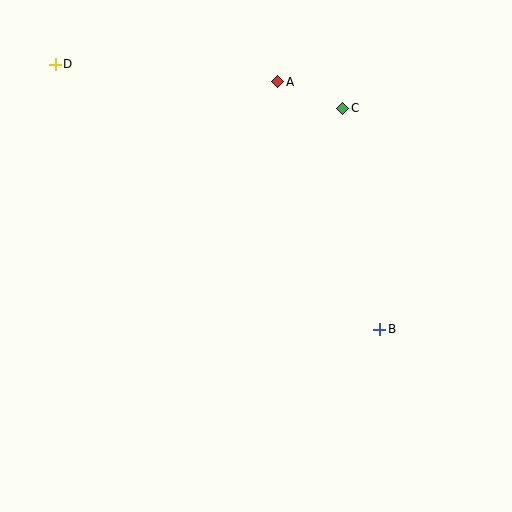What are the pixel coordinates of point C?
Point C is at (343, 108).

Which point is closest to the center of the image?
Point B at (380, 329) is closest to the center.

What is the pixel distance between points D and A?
The distance between D and A is 223 pixels.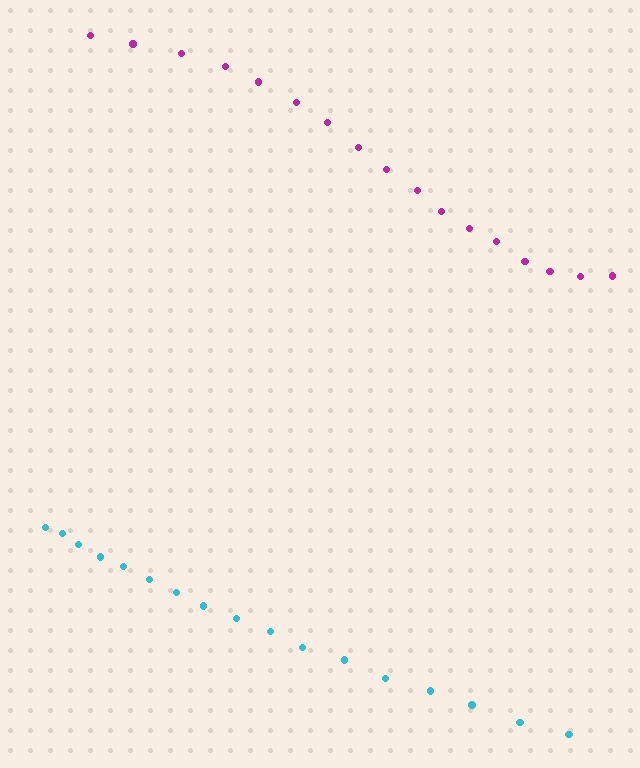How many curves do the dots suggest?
There are 2 distinct paths.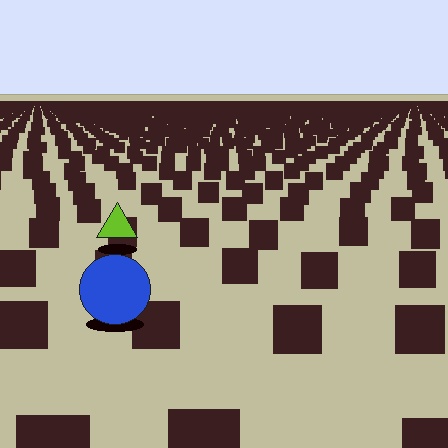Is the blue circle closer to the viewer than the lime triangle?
Yes. The blue circle is closer — you can tell from the texture gradient: the ground texture is coarser near it.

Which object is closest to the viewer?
The blue circle is closest. The texture marks near it are larger and more spread out.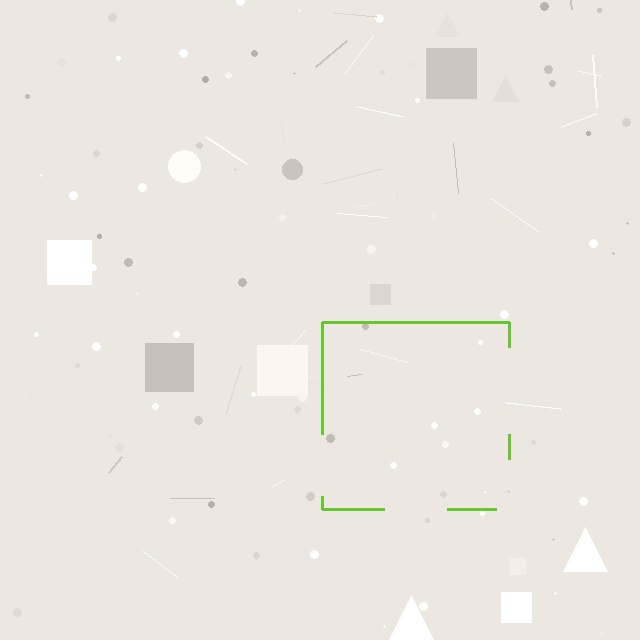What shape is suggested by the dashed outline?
The dashed outline suggests a square.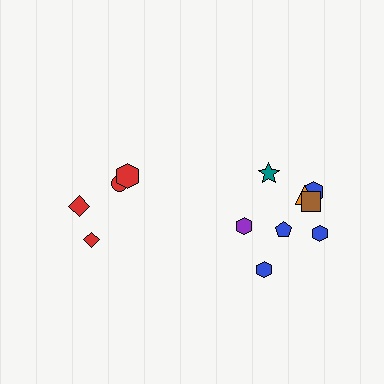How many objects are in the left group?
There are 4 objects.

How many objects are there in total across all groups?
There are 12 objects.